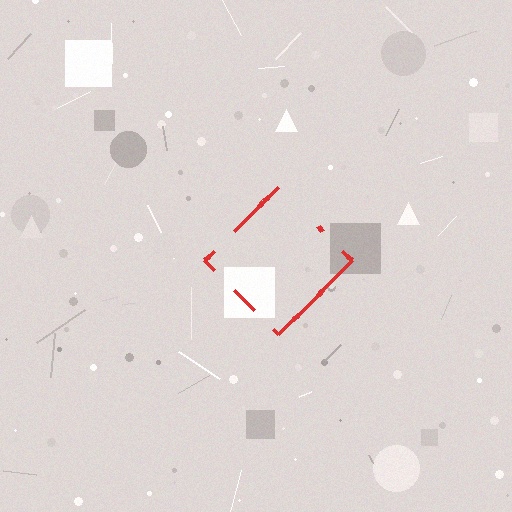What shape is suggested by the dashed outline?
The dashed outline suggests a diamond.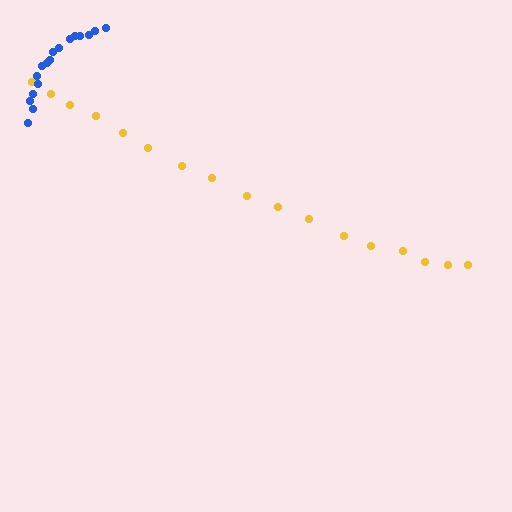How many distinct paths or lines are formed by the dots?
There are 2 distinct paths.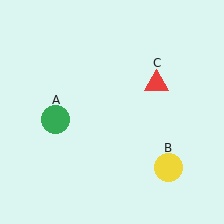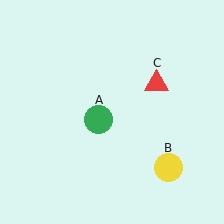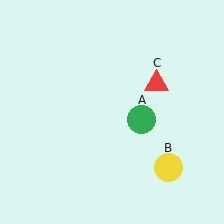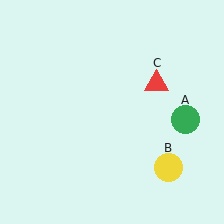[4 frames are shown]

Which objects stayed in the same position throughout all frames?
Yellow circle (object B) and red triangle (object C) remained stationary.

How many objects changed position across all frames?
1 object changed position: green circle (object A).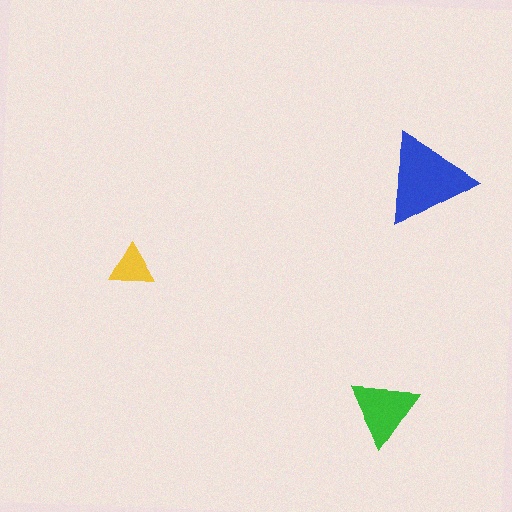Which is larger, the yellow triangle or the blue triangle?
The blue one.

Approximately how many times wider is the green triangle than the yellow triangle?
About 1.5 times wider.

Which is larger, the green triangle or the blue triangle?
The blue one.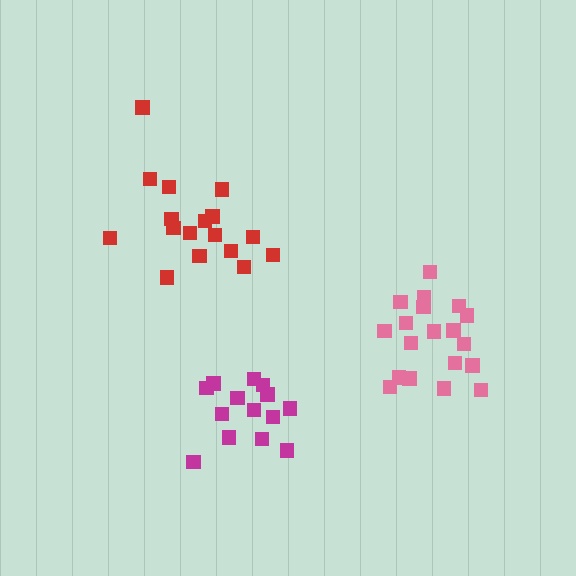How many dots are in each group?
Group 1: 19 dots, Group 2: 14 dots, Group 3: 17 dots (50 total).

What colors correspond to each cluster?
The clusters are colored: pink, magenta, red.